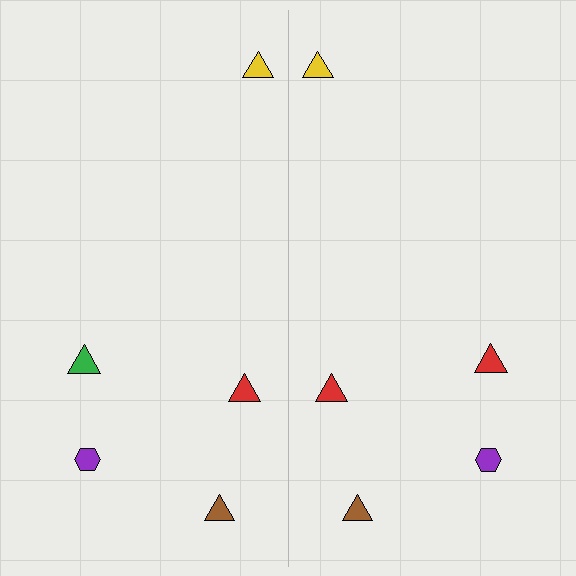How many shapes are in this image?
There are 10 shapes in this image.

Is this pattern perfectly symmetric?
No, the pattern is not perfectly symmetric. The red triangle on the right side breaks the symmetry — its mirror counterpart is green.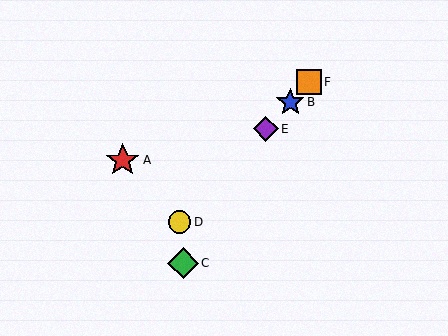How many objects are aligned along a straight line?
4 objects (B, D, E, F) are aligned along a straight line.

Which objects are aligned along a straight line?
Objects B, D, E, F are aligned along a straight line.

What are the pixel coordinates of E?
Object E is at (266, 129).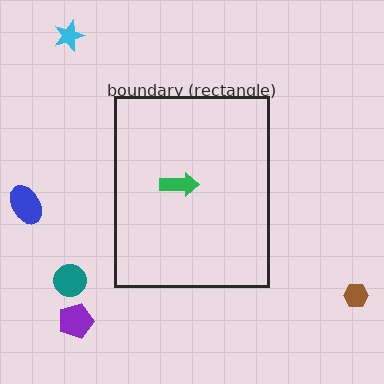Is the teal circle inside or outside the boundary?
Outside.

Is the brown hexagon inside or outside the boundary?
Outside.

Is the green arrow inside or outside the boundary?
Inside.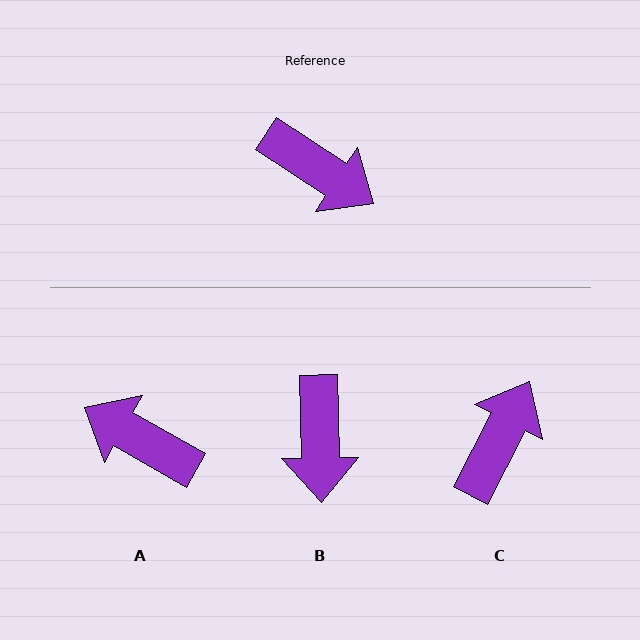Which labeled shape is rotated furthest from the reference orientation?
A, about 177 degrees away.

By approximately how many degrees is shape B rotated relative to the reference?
Approximately 56 degrees clockwise.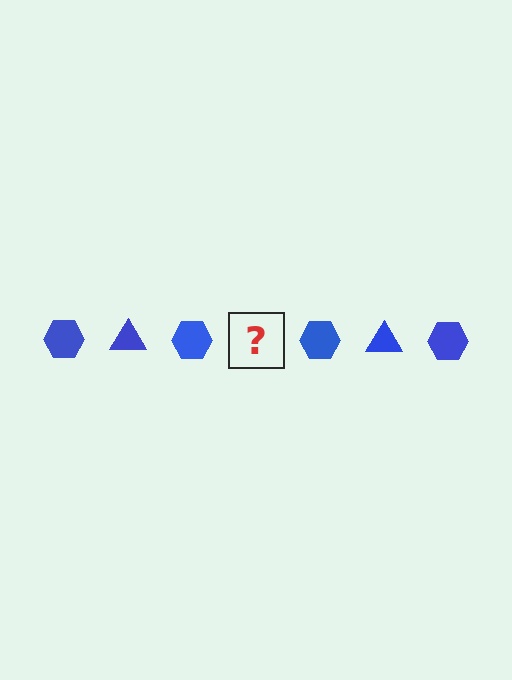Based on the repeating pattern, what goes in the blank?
The blank should be a blue triangle.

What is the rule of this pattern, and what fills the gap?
The rule is that the pattern cycles through hexagon, triangle shapes in blue. The gap should be filled with a blue triangle.